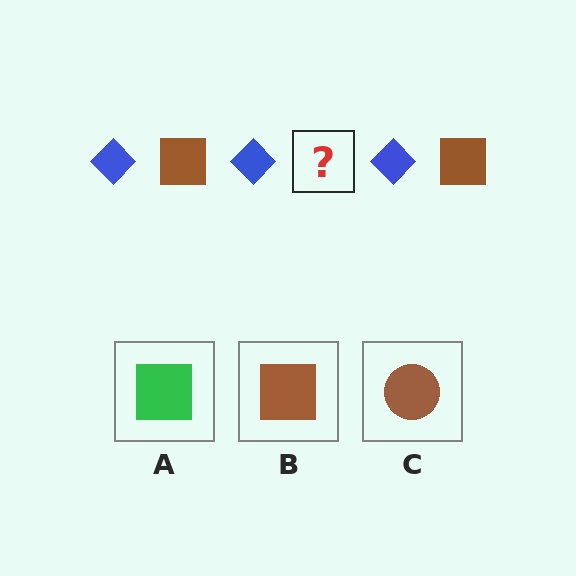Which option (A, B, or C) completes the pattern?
B.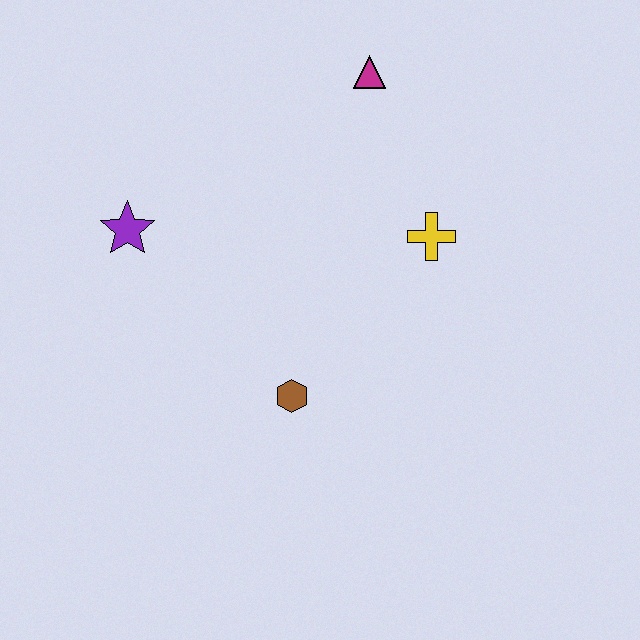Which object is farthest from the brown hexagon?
The magenta triangle is farthest from the brown hexagon.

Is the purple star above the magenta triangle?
No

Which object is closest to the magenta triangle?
The yellow cross is closest to the magenta triangle.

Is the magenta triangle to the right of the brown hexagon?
Yes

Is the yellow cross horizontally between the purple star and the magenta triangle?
No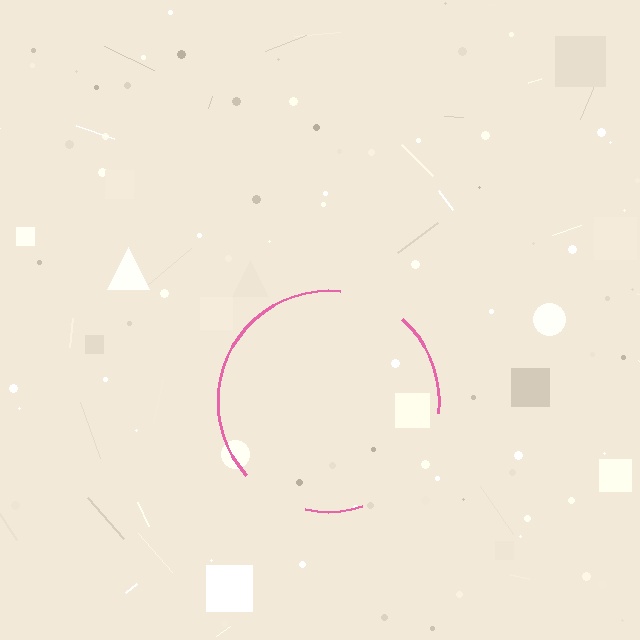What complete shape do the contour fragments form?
The contour fragments form a circle.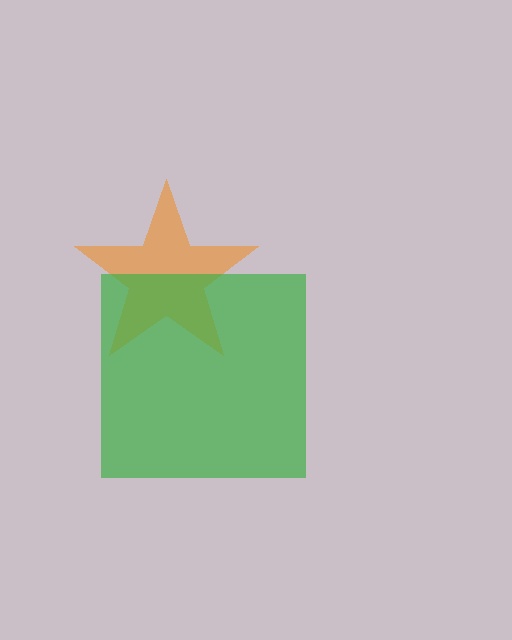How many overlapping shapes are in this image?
There are 2 overlapping shapes in the image.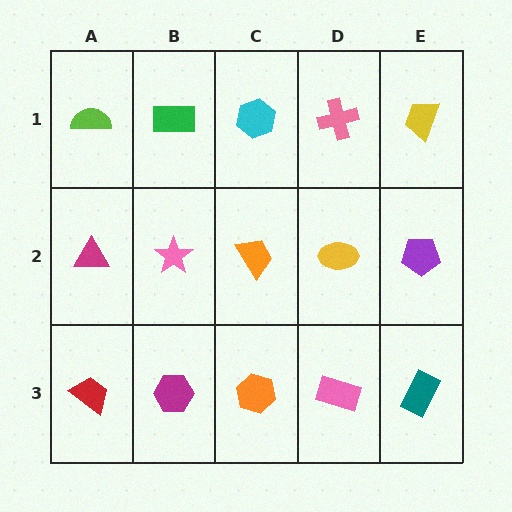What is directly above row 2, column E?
A yellow trapezoid.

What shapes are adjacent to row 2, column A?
A lime semicircle (row 1, column A), a red trapezoid (row 3, column A), a pink star (row 2, column B).